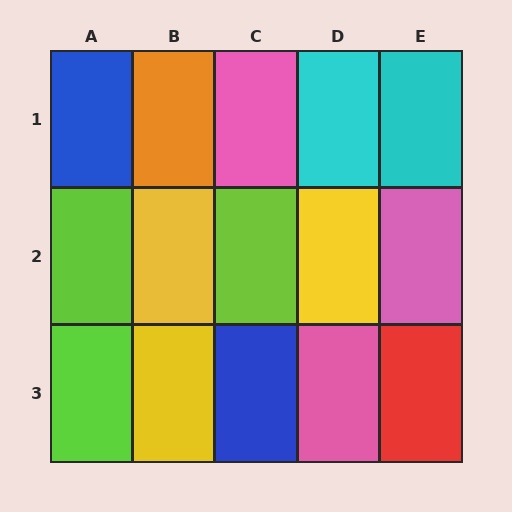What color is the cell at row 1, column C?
Pink.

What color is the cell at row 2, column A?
Lime.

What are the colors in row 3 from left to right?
Lime, yellow, blue, pink, red.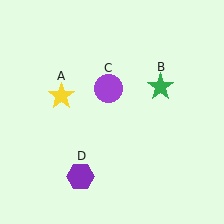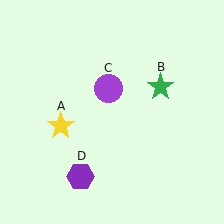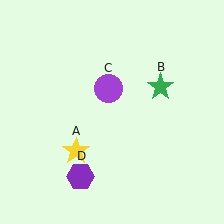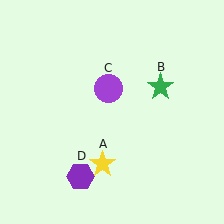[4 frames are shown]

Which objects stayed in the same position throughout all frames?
Green star (object B) and purple circle (object C) and purple hexagon (object D) remained stationary.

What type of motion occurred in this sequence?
The yellow star (object A) rotated counterclockwise around the center of the scene.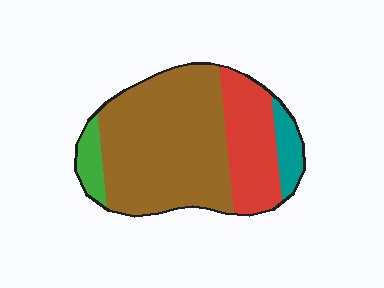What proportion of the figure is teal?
Teal takes up less than a sixth of the figure.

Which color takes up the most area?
Brown, at roughly 60%.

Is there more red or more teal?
Red.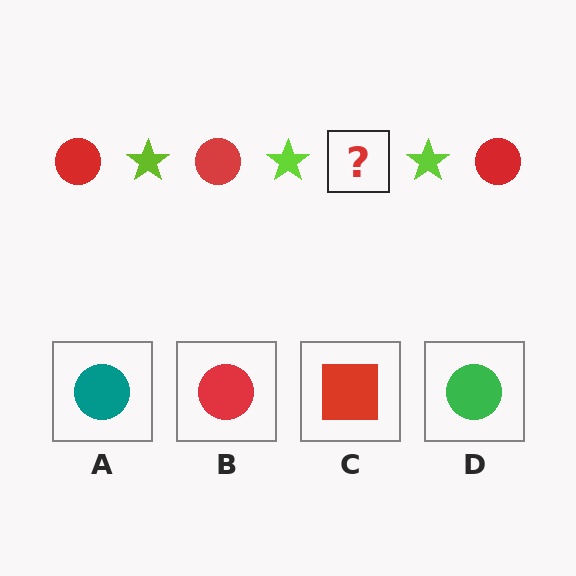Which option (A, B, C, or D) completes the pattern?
B.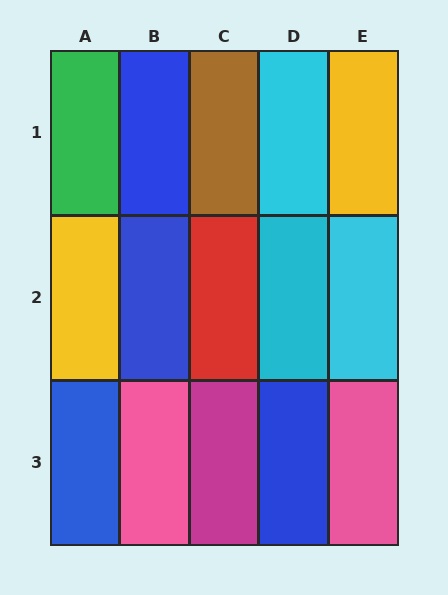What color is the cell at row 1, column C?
Brown.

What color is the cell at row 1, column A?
Green.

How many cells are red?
1 cell is red.